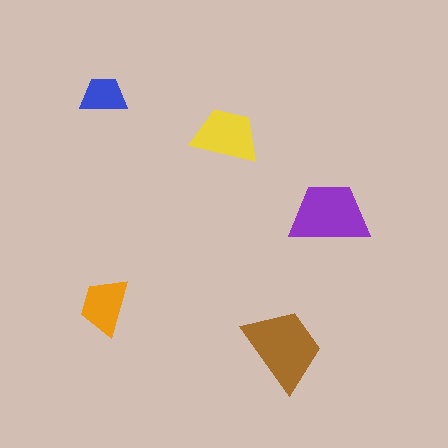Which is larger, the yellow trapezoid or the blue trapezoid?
The yellow one.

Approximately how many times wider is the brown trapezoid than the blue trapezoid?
About 2 times wider.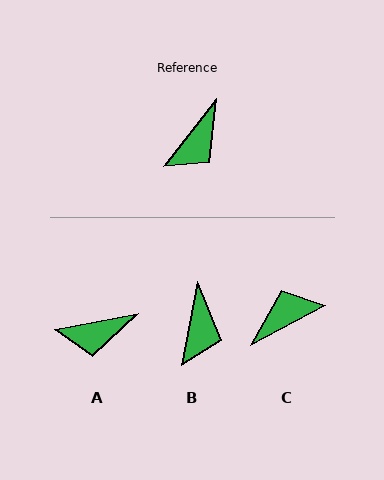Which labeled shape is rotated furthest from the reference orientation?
C, about 156 degrees away.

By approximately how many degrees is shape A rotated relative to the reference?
Approximately 41 degrees clockwise.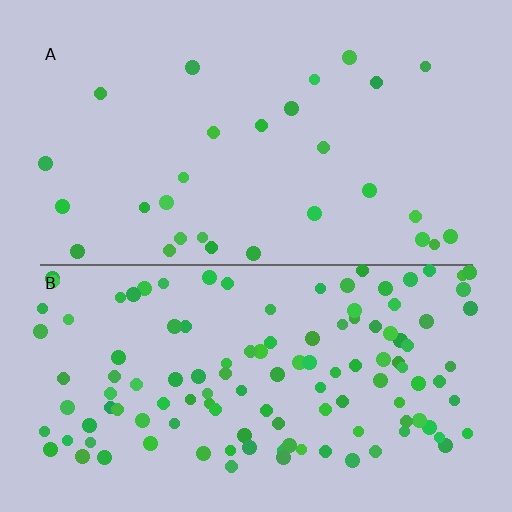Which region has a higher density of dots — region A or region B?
B (the bottom).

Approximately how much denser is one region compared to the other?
Approximately 4.2× — region B over region A.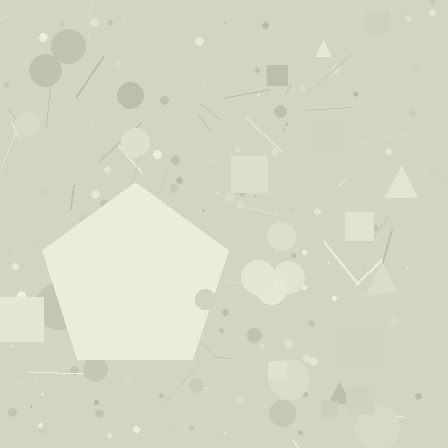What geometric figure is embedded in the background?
A pentagon is embedded in the background.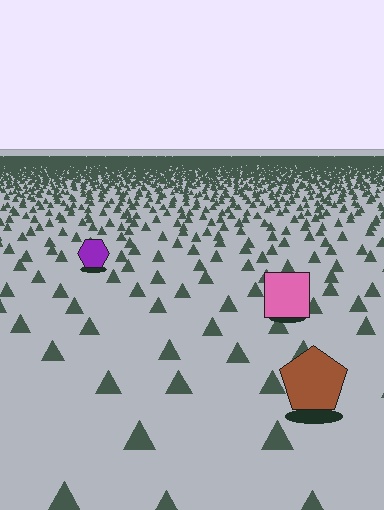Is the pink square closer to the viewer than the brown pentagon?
No. The brown pentagon is closer — you can tell from the texture gradient: the ground texture is coarser near it.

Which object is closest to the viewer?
The brown pentagon is closest. The texture marks near it are larger and more spread out.